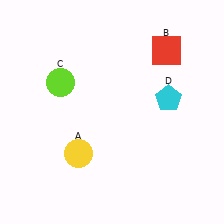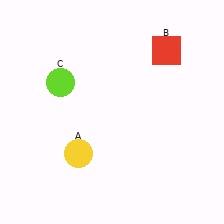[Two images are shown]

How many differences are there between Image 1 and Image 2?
There is 1 difference between the two images.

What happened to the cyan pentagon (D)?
The cyan pentagon (D) was removed in Image 2. It was in the top-right area of Image 1.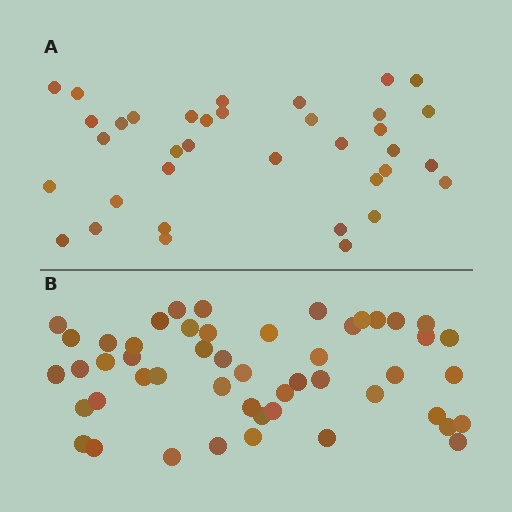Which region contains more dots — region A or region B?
Region B (the bottom region) has more dots.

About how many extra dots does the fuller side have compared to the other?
Region B has approximately 15 more dots than region A.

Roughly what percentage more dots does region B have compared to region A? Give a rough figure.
About 40% more.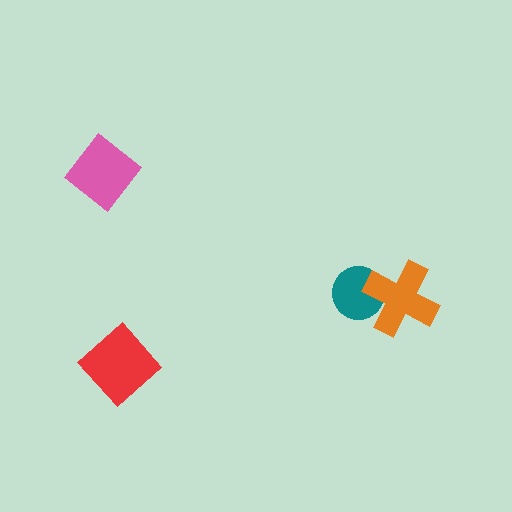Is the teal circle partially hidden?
Yes, it is partially covered by another shape.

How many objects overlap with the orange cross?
1 object overlaps with the orange cross.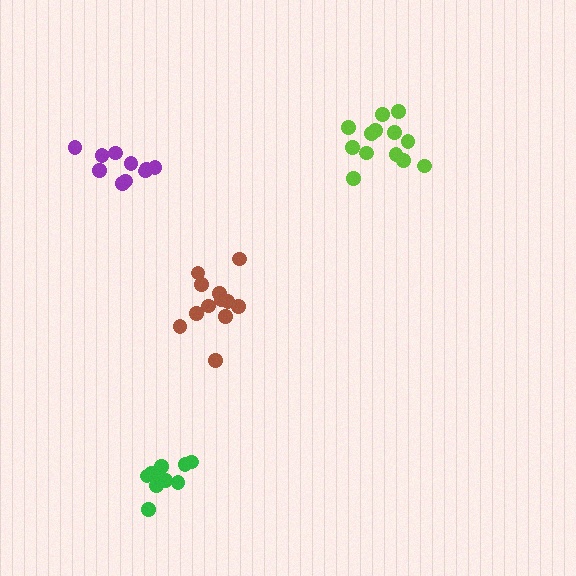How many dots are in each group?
Group 1: 12 dots, Group 2: 10 dots, Group 3: 13 dots, Group 4: 10 dots (45 total).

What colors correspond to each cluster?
The clusters are colored: brown, green, lime, purple.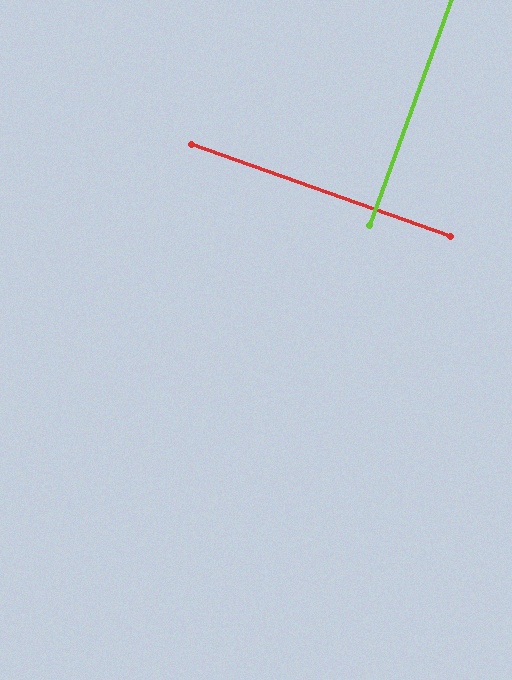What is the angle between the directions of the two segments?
Approximately 90 degrees.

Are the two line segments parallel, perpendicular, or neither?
Perpendicular — they meet at approximately 90°.